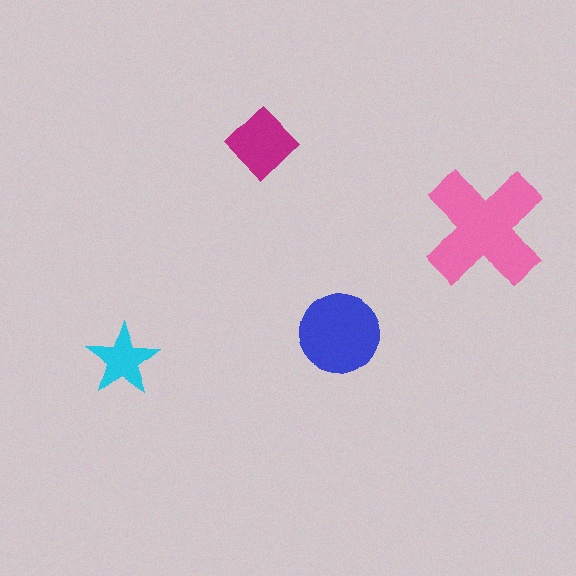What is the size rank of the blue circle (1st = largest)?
2nd.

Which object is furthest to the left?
The cyan star is leftmost.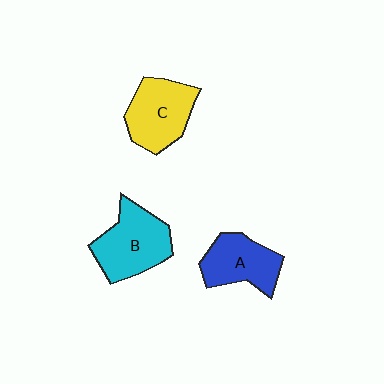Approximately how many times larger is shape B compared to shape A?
Approximately 1.2 times.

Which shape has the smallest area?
Shape A (blue).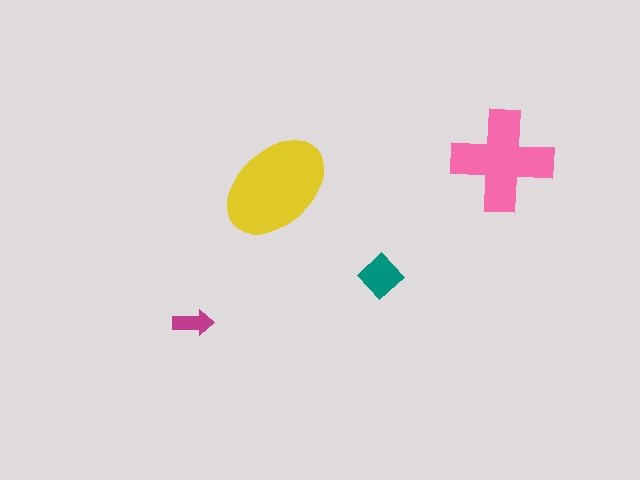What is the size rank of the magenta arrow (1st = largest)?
4th.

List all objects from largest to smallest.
The yellow ellipse, the pink cross, the teal diamond, the magenta arrow.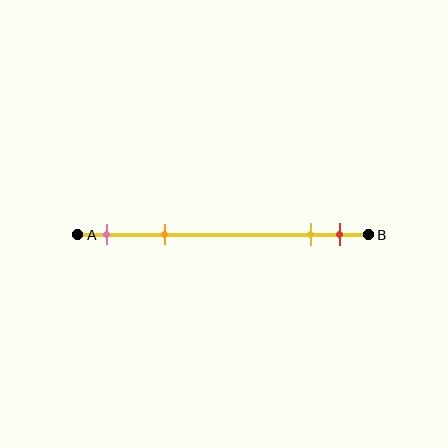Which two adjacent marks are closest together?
The yellow and red marks are the closest adjacent pair.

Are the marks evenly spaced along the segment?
No, the marks are not evenly spaced.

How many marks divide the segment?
There are 4 marks dividing the segment.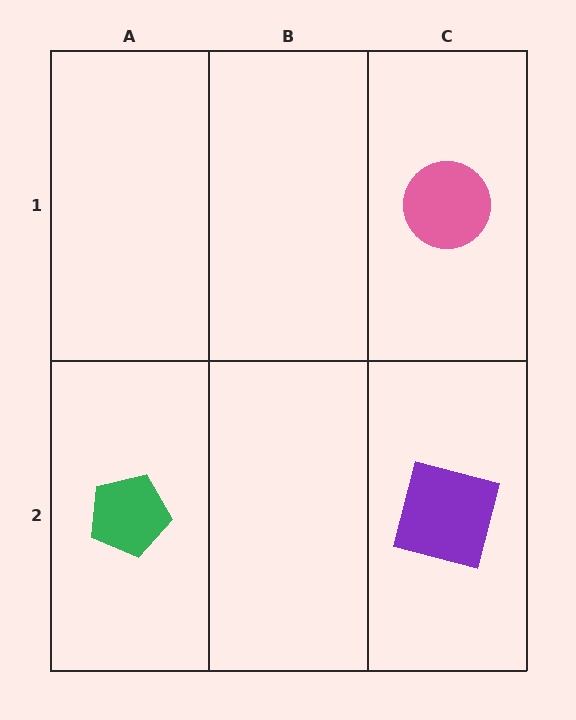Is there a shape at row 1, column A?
No, that cell is empty.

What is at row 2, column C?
A purple square.